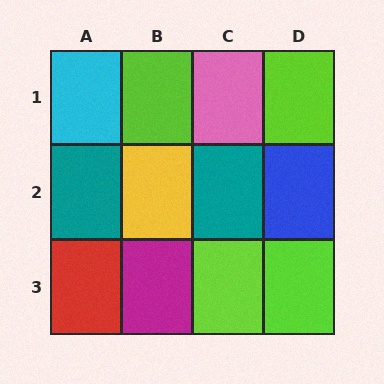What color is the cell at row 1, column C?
Pink.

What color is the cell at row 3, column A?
Red.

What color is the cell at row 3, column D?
Lime.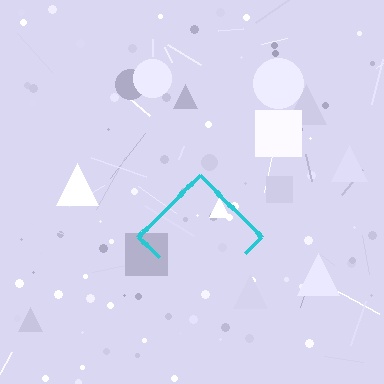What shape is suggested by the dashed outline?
The dashed outline suggests a diamond.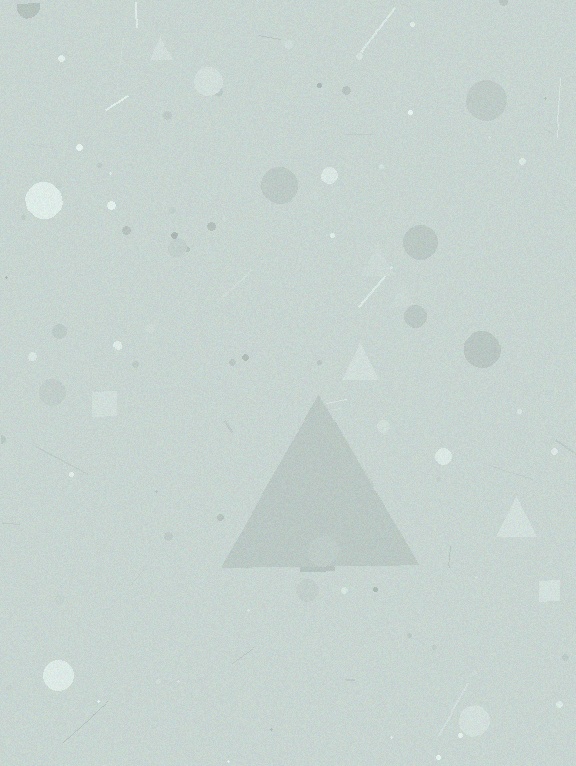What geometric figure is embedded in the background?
A triangle is embedded in the background.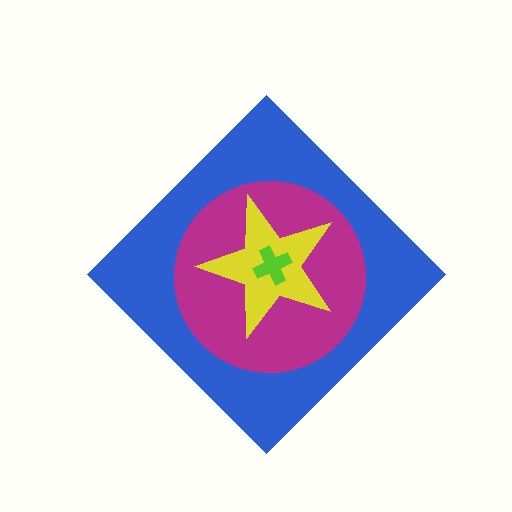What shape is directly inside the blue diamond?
The magenta circle.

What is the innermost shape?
The lime cross.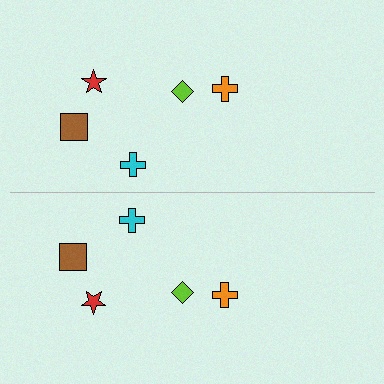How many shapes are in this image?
There are 10 shapes in this image.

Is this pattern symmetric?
Yes, this pattern has bilateral (reflection) symmetry.